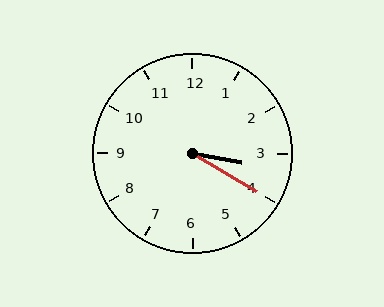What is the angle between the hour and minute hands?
Approximately 20 degrees.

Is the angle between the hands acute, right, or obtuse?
It is acute.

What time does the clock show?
3:20.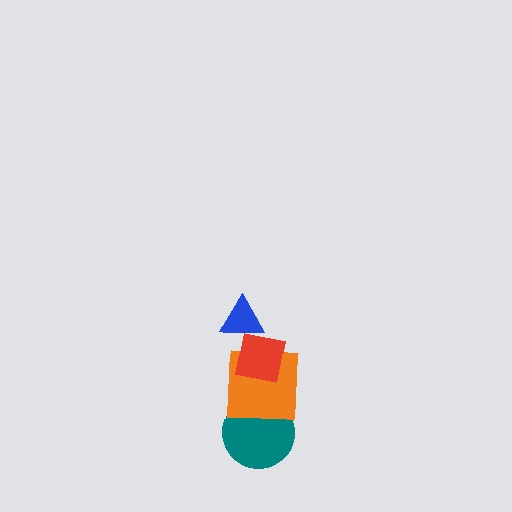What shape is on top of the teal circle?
The orange square is on top of the teal circle.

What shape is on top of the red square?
The blue triangle is on top of the red square.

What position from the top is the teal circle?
The teal circle is 4th from the top.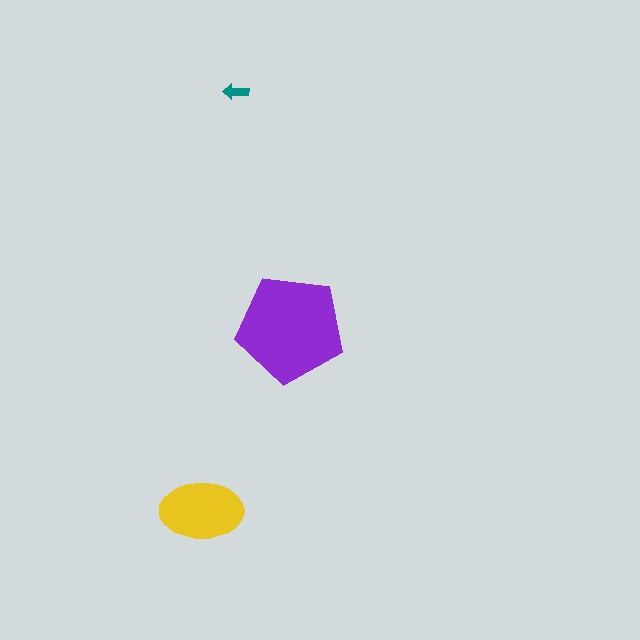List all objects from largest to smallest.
The purple pentagon, the yellow ellipse, the teal arrow.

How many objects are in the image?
There are 3 objects in the image.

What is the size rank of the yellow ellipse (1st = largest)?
2nd.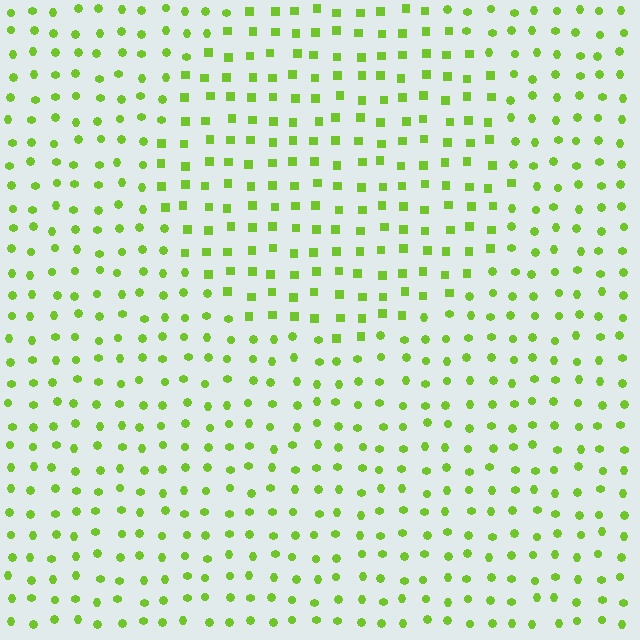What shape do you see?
I see a circle.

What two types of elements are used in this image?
The image uses squares inside the circle region and circles outside it.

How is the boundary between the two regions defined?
The boundary is defined by a change in element shape: squares inside vs. circles outside. All elements share the same color and spacing.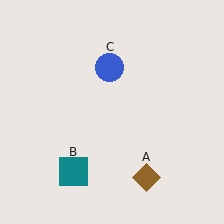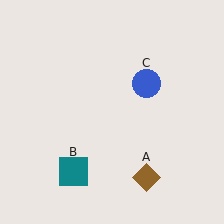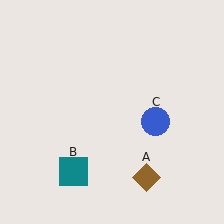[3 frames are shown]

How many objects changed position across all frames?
1 object changed position: blue circle (object C).